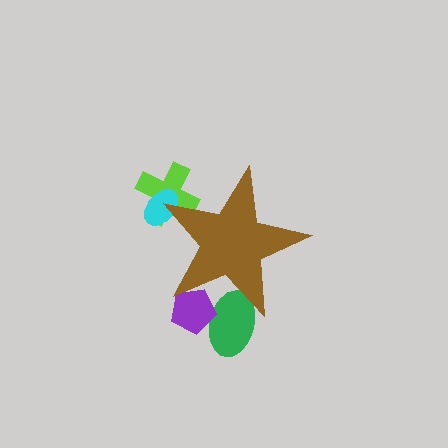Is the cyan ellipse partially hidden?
Yes, the cyan ellipse is partially hidden behind the brown star.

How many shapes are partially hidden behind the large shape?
4 shapes are partially hidden.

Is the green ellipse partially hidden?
Yes, the green ellipse is partially hidden behind the brown star.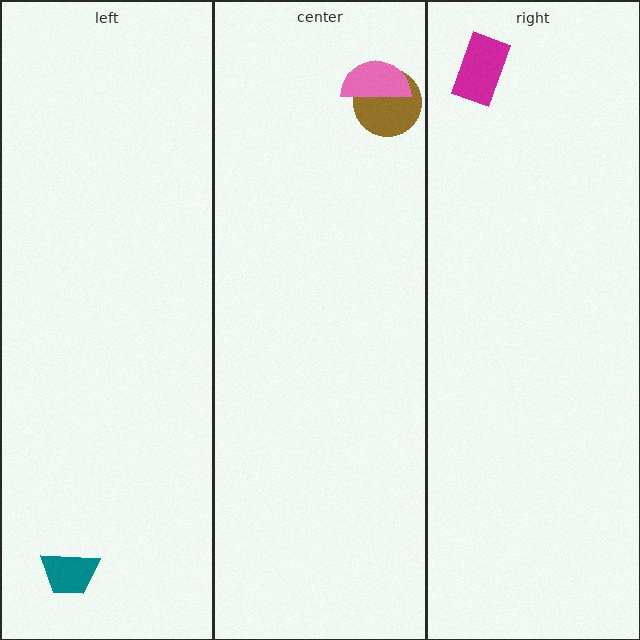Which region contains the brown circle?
The center region.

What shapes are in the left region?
The teal trapezoid.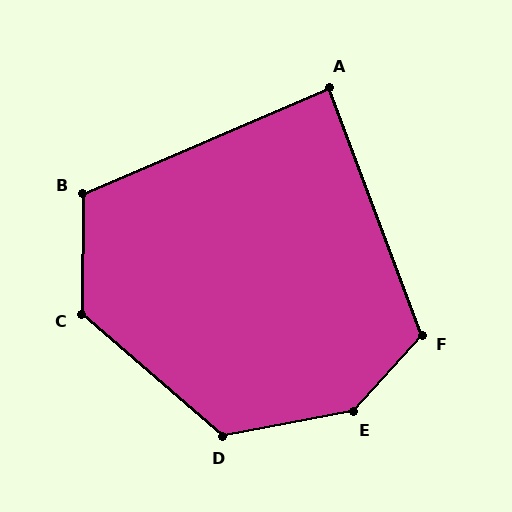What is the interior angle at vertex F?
Approximately 118 degrees (obtuse).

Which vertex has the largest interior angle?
E, at approximately 142 degrees.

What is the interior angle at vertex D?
Approximately 128 degrees (obtuse).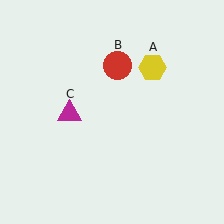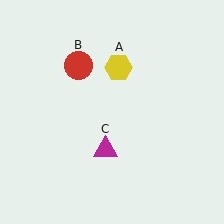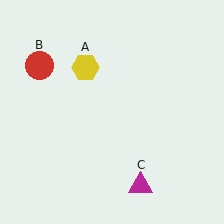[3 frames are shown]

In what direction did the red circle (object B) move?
The red circle (object B) moved left.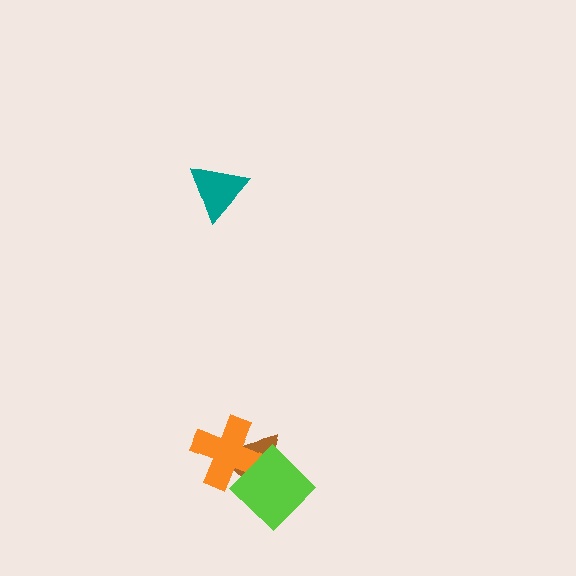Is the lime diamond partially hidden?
No, no other shape covers it.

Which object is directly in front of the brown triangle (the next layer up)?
The orange cross is directly in front of the brown triangle.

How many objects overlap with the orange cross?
2 objects overlap with the orange cross.